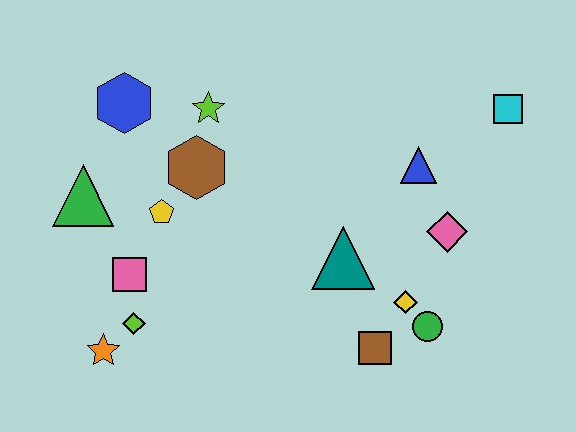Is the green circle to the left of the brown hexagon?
No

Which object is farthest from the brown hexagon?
The cyan square is farthest from the brown hexagon.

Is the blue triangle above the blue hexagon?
No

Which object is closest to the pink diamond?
The blue triangle is closest to the pink diamond.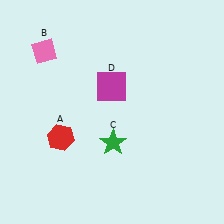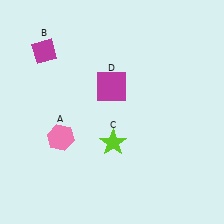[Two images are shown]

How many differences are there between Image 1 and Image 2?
There are 3 differences between the two images.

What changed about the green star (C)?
In Image 1, C is green. In Image 2, it changed to lime.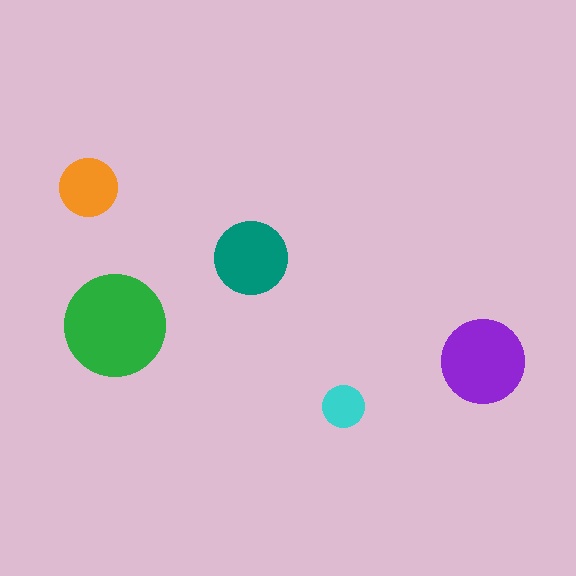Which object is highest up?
The orange circle is topmost.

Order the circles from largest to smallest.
the green one, the purple one, the teal one, the orange one, the cyan one.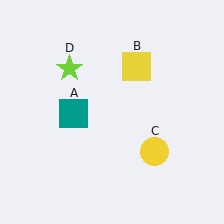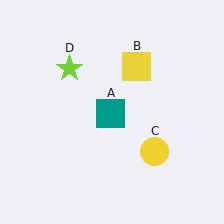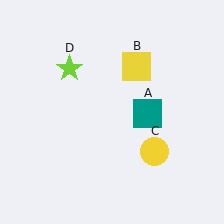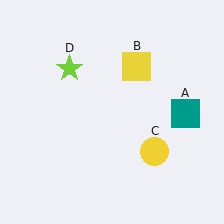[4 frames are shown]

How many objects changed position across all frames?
1 object changed position: teal square (object A).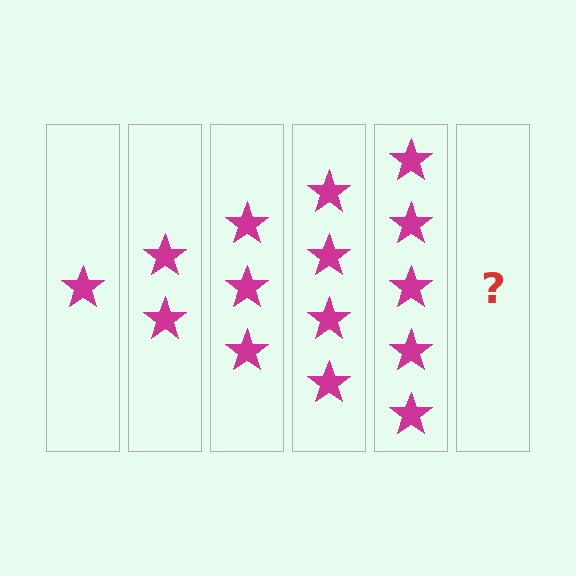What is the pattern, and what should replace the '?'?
The pattern is that each step adds one more star. The '?' should be 6 stars.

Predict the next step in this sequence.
The next step is 6 stars.